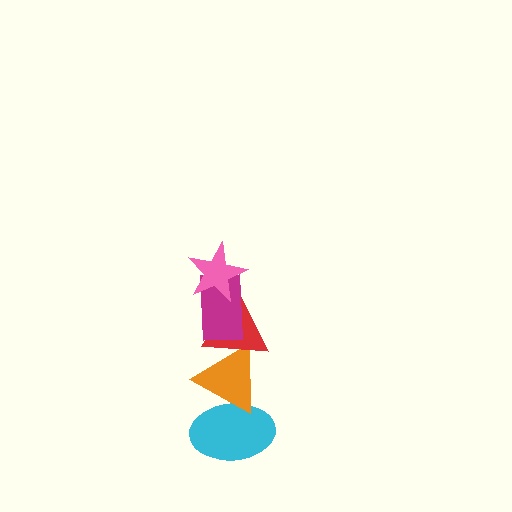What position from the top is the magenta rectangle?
The magenta rectangle is 2nd from the top.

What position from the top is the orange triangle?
The orange triangle is 4th from the top.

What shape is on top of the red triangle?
The magenta rectangle is on top of the red triangle.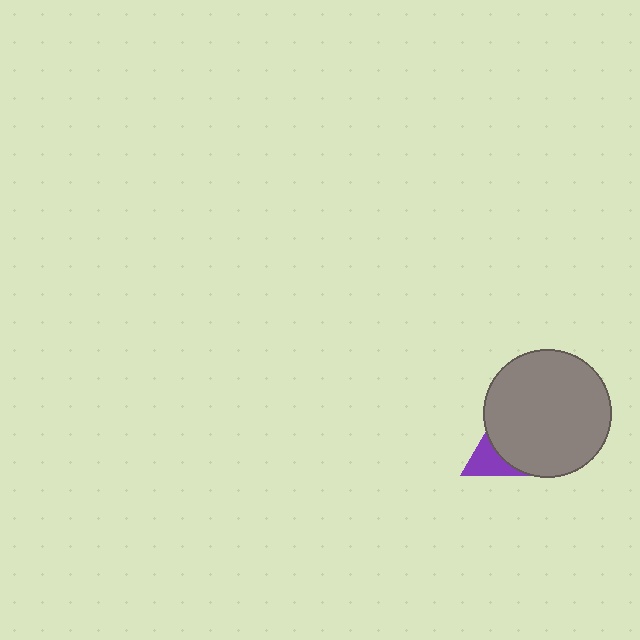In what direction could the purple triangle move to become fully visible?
The purple triangle could move toward the lower-left. That would shift it out from behind the gray circle entirely.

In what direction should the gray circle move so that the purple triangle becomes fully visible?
The gray circle should move toward the upper-right. That is the shortest direction to clear the overlap and leave the purple triangle fully visible.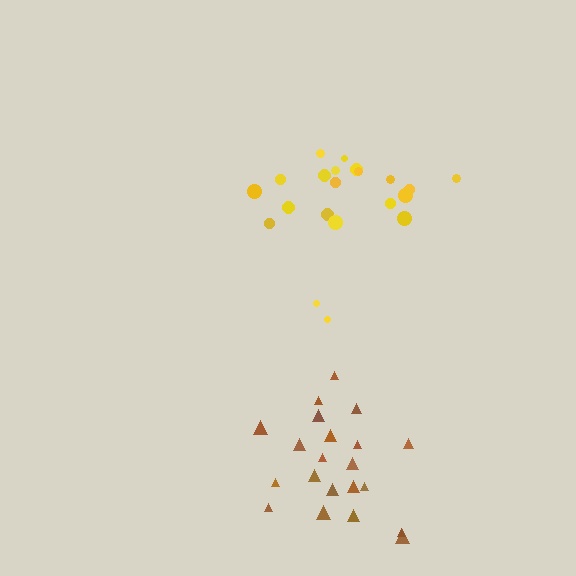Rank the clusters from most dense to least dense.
yellow, brown.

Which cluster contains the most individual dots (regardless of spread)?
Brown (21).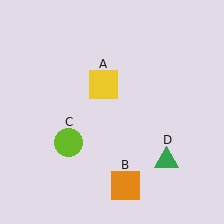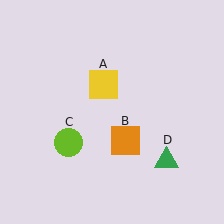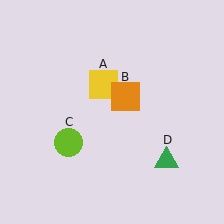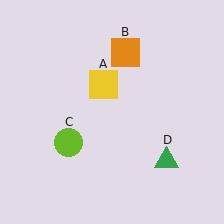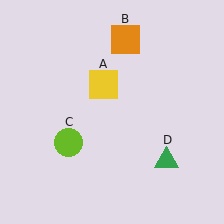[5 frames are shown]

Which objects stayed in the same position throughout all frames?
Yellow square (object A) and lime circle (object C) and green triangle (object D) remained stationary.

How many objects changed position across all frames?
1 object changed position: orange square (object B).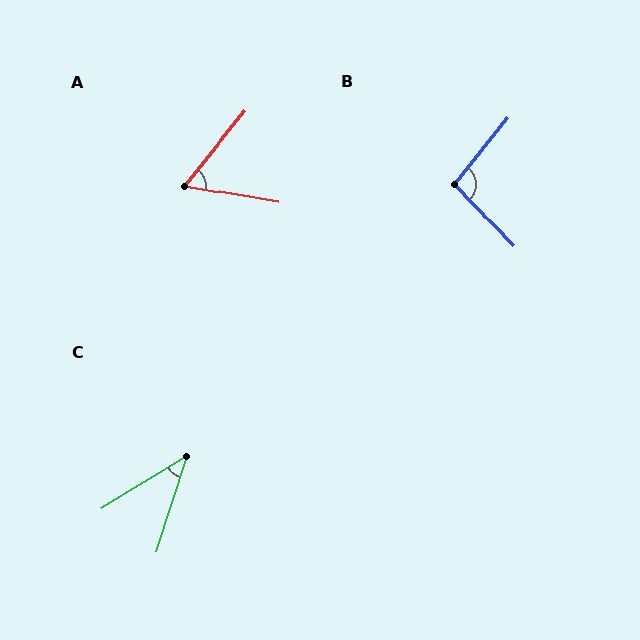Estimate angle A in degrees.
Approximately 60 degrees.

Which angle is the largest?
B, at approximately 98 degrees.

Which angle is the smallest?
C, at approximately 40 degrees.